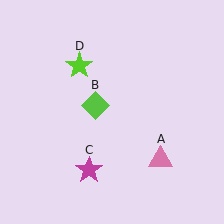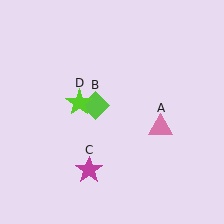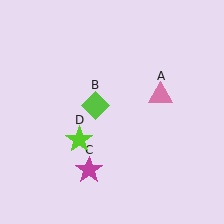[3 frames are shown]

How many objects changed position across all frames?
2 objects changed position: pink triangle (object A), lime star (object D).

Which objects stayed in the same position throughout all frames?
Lime diamond (object B) and magenta star (object C) remained stationary.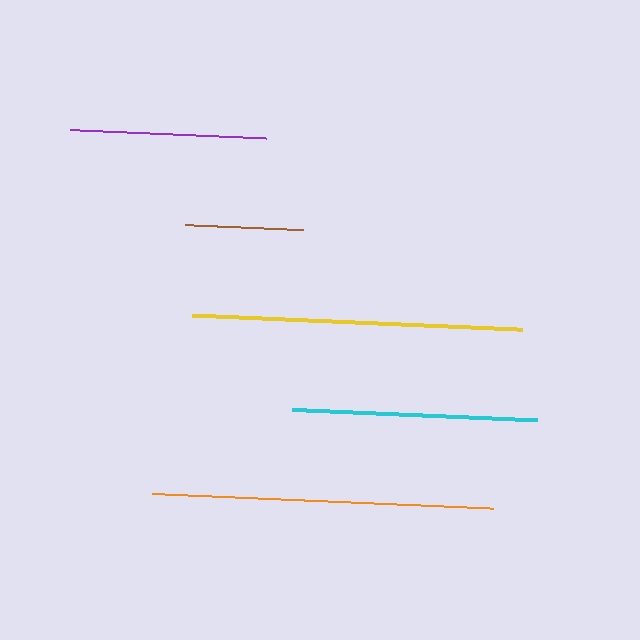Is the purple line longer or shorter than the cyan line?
The cyan line is longer than the purple line.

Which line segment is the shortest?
The brown line is the shortest at approximately 118 pixels.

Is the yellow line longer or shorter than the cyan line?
The yellow line is longer than the cyan line.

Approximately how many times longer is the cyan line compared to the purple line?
The cyan line is approximately 1.2 times the length of the purple line.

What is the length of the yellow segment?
The yellow segment is approximately 330 pixels long.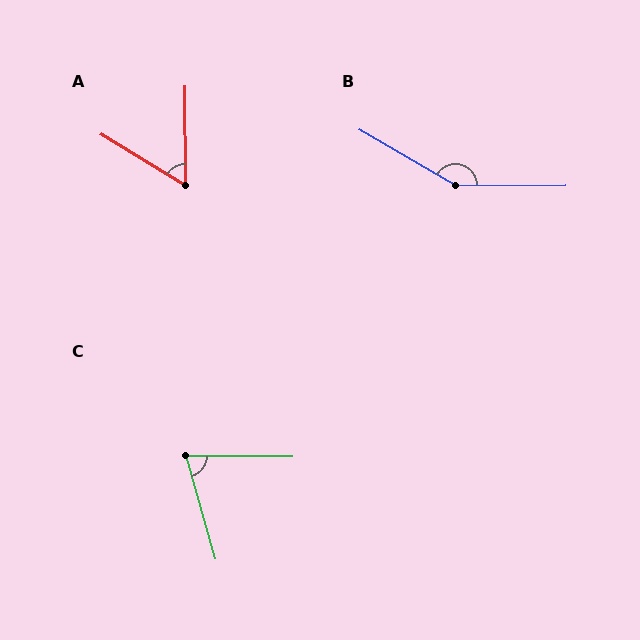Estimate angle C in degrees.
Approximately 74 degrees.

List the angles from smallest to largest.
A (59°), C (74°), B (150°).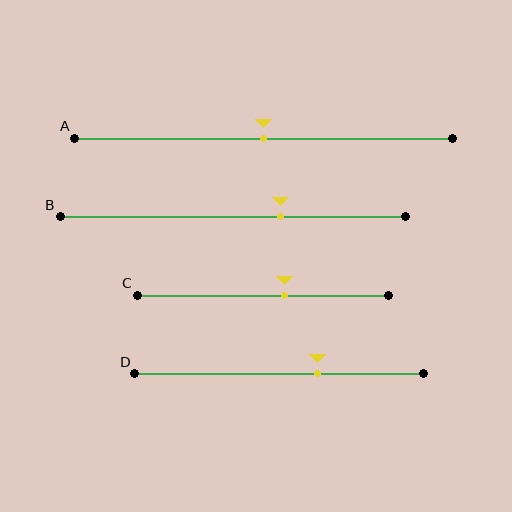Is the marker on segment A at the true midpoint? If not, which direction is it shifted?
Yes, the marker on segment A is at the true midpoint.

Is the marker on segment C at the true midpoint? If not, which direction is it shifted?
No, the marker on segment C is shifted to the right by about 9% of the segment length.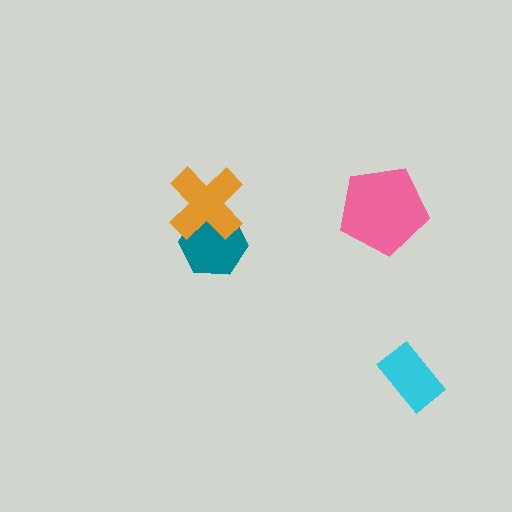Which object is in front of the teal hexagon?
The orange cross is in front of the teal hexagon.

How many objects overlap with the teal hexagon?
1 object overlaps with the teal hexagon.